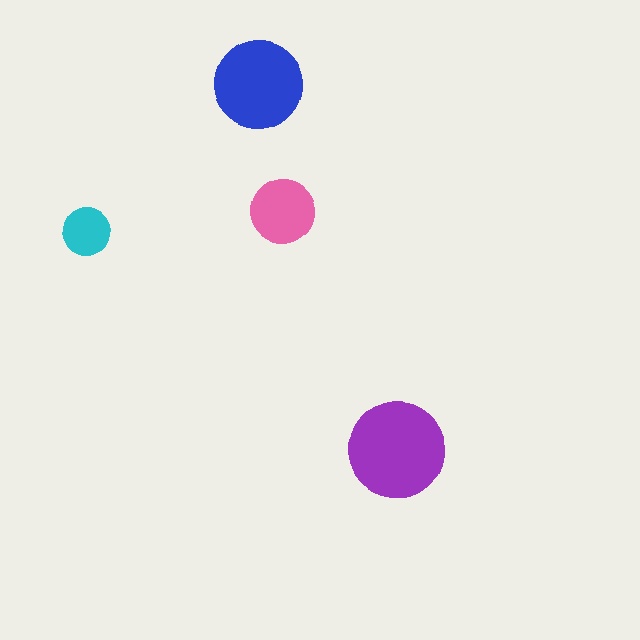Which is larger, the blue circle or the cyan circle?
The blue one.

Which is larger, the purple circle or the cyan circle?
The purple one.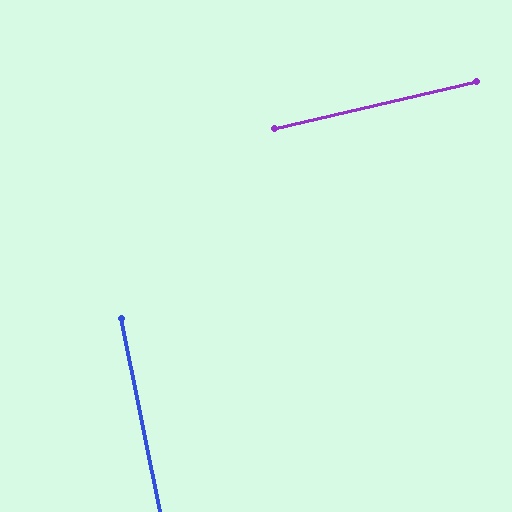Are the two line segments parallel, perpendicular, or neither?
Perpendicular — they meet at approximately 88°.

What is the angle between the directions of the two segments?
Approximately 88 degrees.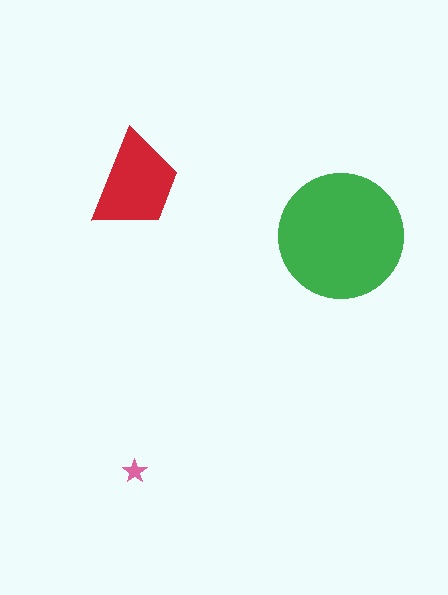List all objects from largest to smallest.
The green circle, the red trapezoid, the pink star.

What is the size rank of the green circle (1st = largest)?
1st.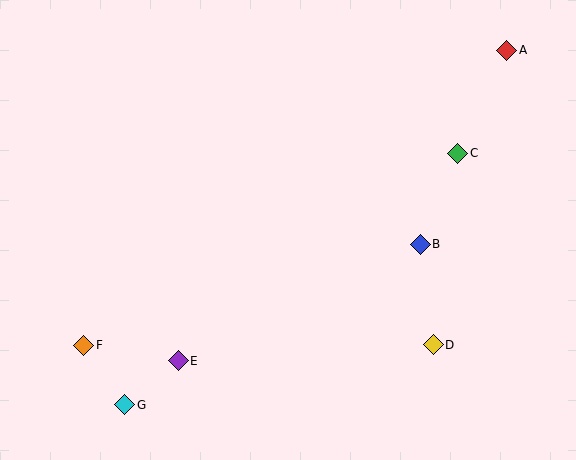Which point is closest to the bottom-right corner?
Point D is closest to the bottom-right corner.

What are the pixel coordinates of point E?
Point E is at (178, 361).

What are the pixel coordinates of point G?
Point G is at (125, 405).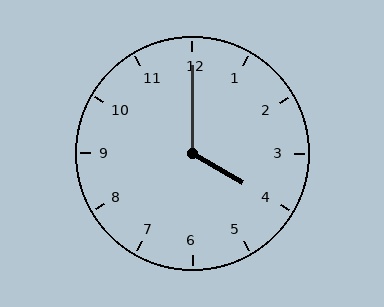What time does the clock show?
4:00.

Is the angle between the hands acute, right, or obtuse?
It is obtuse.